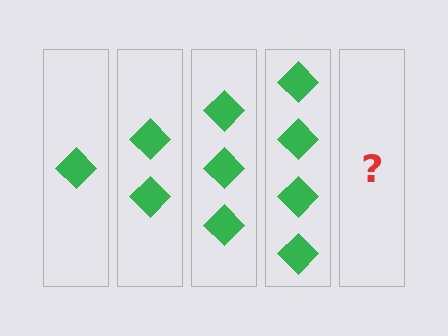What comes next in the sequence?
The next element should be 5 diamonds.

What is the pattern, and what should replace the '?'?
The pattern is that each step adds one more diamond. The '?' should be 5 diamonds.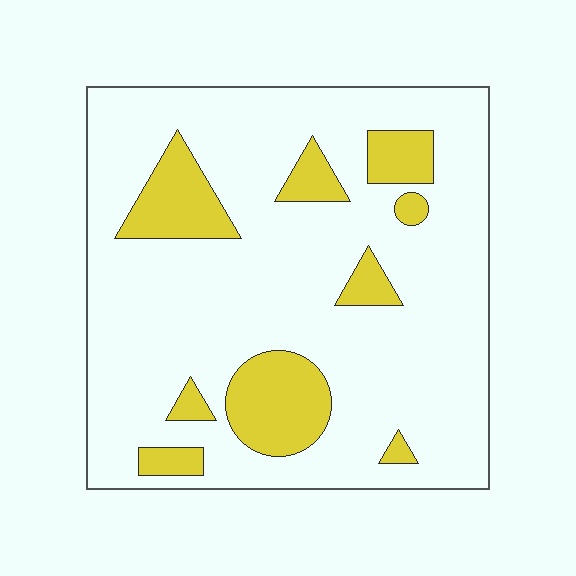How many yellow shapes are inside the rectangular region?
9.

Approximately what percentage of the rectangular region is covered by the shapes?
Approximately 20%.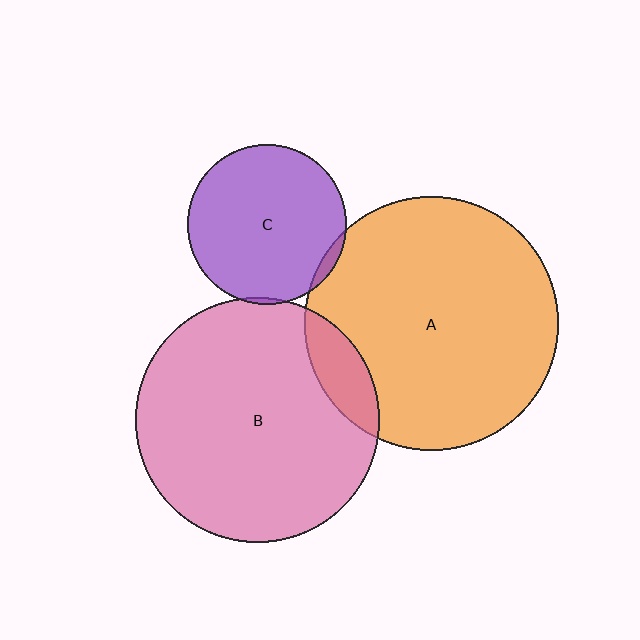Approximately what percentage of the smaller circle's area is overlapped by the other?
Approximately 5%.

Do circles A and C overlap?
Yes.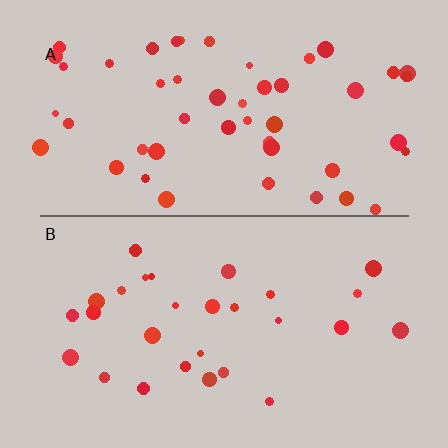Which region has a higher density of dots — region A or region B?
A (the top).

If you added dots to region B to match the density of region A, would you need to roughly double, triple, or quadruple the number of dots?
Approximately double.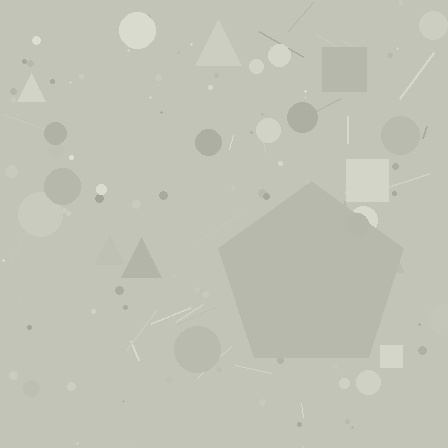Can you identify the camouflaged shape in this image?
The camouflaged shape is a pentagon.